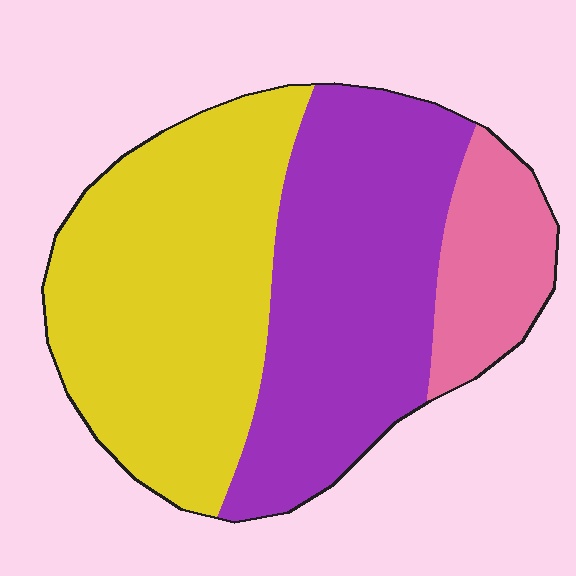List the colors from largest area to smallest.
From largest to smallest: yellow, purple, pink.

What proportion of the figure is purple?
Purple covers about 40% of the figure.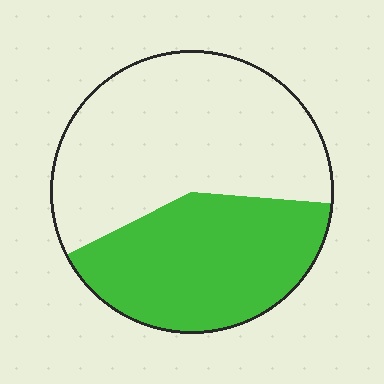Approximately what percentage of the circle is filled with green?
Approximately 40%.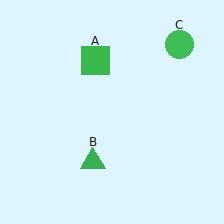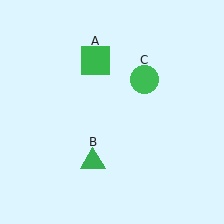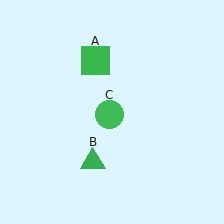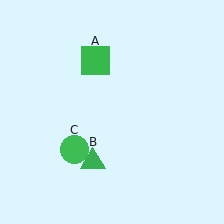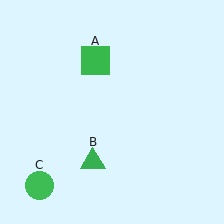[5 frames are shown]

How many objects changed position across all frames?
1 object changed position: green circle (object C).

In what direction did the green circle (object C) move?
The green circle (object C) moved down and to the left.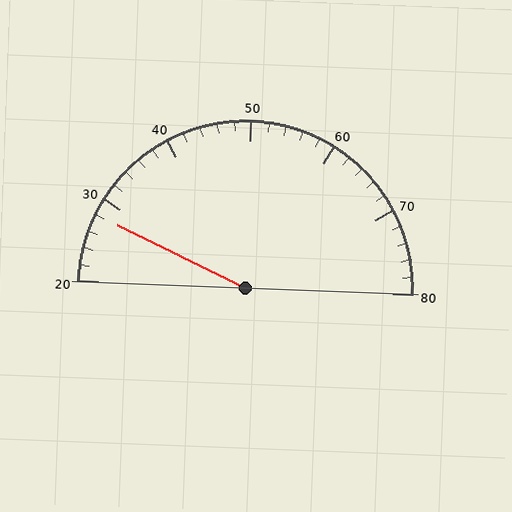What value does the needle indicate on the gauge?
The needle indicates approximately 28.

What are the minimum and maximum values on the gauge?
The gauge ranges from 20 to 80.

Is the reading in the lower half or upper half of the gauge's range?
The reading is in the lower half of the range (20 to 80).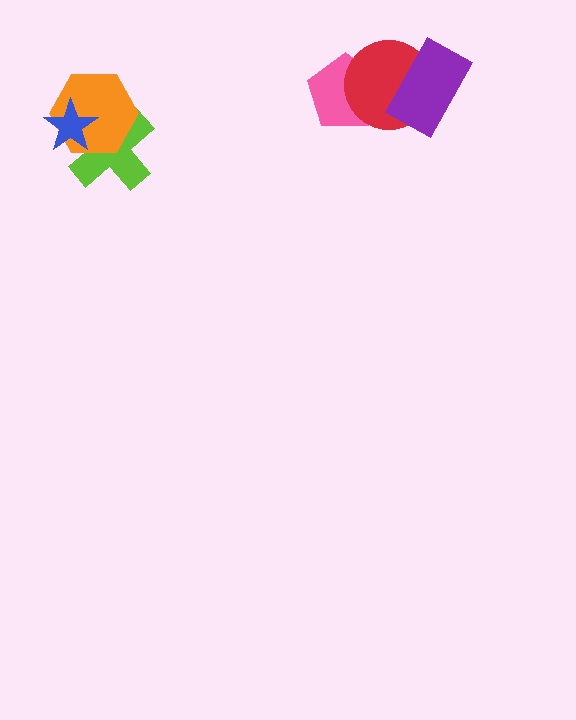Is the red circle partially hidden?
Yes, it is partially covered by another shape.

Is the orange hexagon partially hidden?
Yes, it is partially covered by another shape.